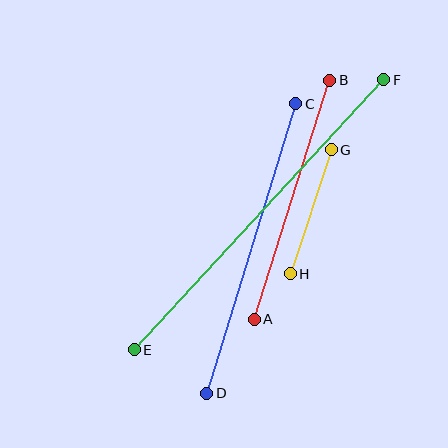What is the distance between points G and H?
The distance is approximately 130 pixels.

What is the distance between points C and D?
The distance is approximately 303 pixels.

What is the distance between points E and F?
The distance is approximately 368 pixels.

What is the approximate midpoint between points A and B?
The midpoint is at approximately (292, 200) pixels.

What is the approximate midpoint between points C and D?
The midpoint is at approximately (251, 249) pixels.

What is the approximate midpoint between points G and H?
The midpoint is at approximately (311, 212) pixels.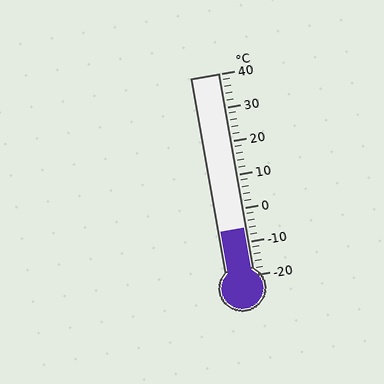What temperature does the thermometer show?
The thermometer shows approximately -6°C.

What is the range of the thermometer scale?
The thermometer scale ranges from -20°C to 40°C.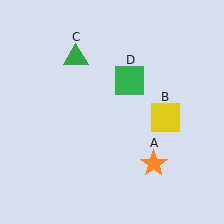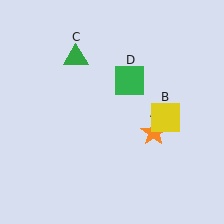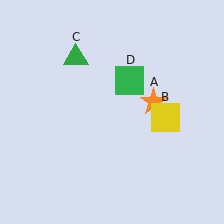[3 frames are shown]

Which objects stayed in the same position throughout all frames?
Yellow square (object B) and green triangle (object C) and green square (object D) remained stationary.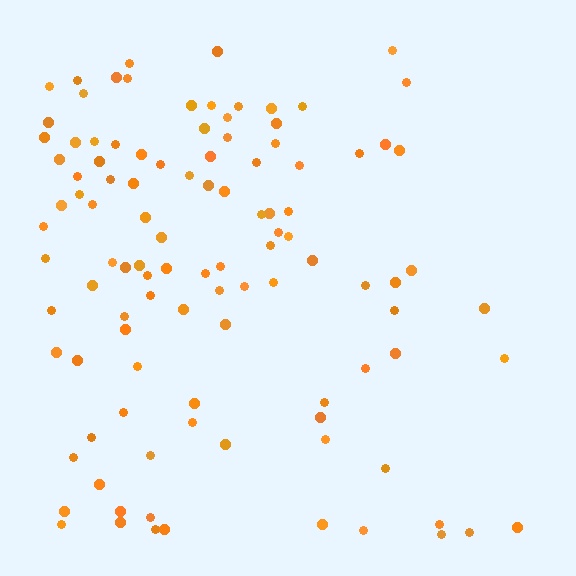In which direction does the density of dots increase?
From right to left, with the left side densest.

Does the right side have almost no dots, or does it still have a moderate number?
Still a moderate number, just noticeably fewer than the left.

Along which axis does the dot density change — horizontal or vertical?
Horizontal.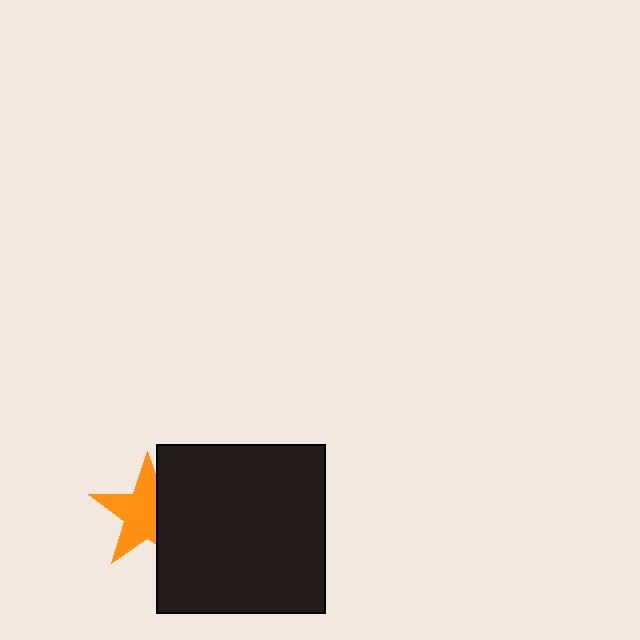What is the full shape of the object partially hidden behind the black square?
The partially hidden object is an orange star.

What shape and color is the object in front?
The object in front is a black square.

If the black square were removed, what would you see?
You would see the complete orange star.